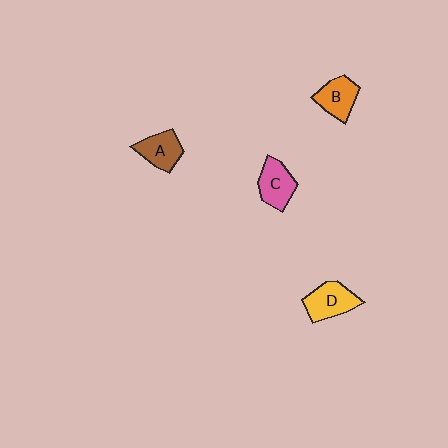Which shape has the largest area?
Shape D (yellow).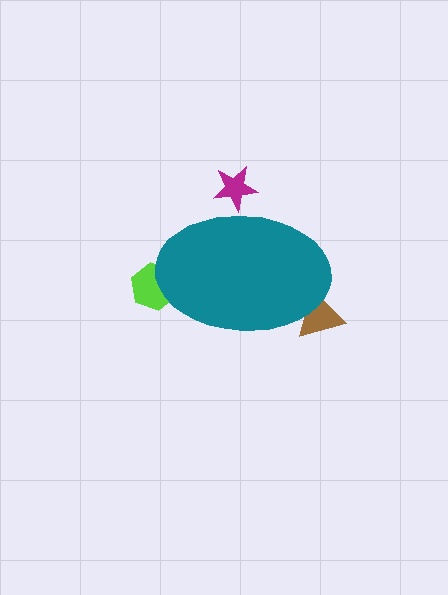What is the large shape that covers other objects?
A teal ellipse.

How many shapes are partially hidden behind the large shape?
3 shapes are partially hidden.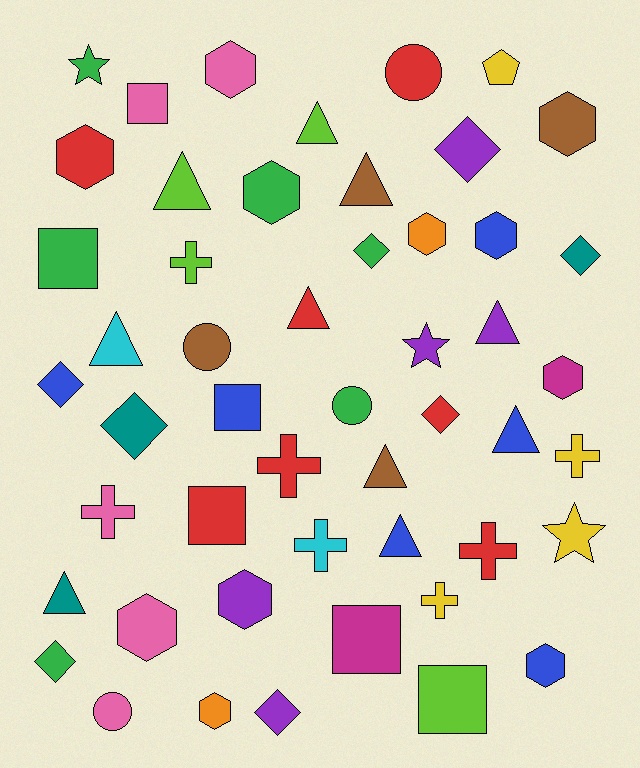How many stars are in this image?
There are 3 stars.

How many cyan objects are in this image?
There are 2 cyan objects.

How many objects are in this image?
There are 50 objects.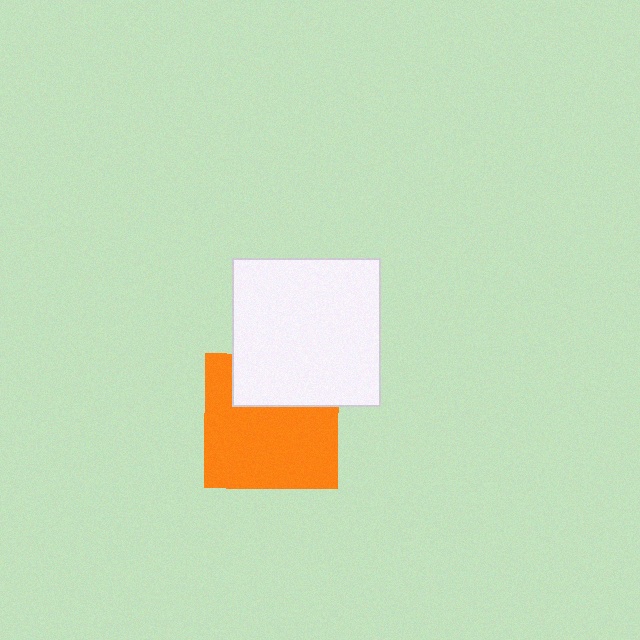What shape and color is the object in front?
The object in front is a white square.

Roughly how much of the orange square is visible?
Most of it is visible (roughly 68%).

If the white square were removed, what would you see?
You would see the complete orange square.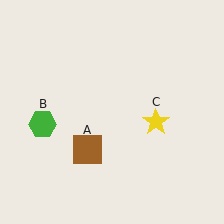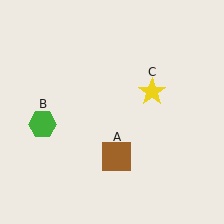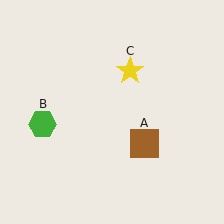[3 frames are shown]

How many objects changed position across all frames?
2 objects changed position: brown square (object A), yellow star (object C).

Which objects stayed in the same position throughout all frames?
Green hexagon (object B) remained stationary.